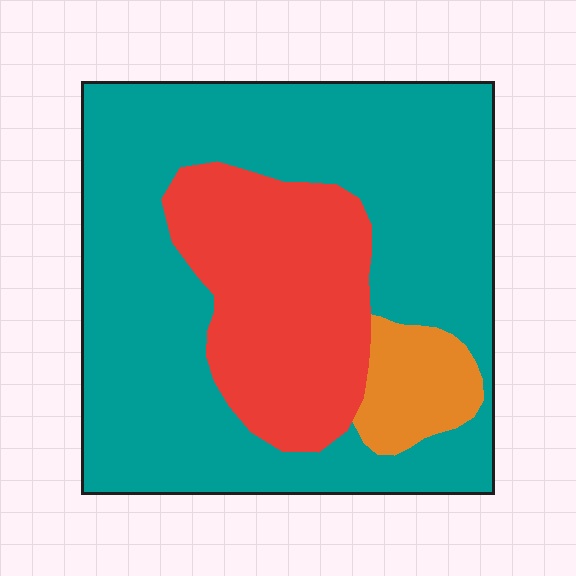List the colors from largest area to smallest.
From largest to smallest: teal, red, orange.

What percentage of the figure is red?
Red takes up about one quarter (1/4) of the figure.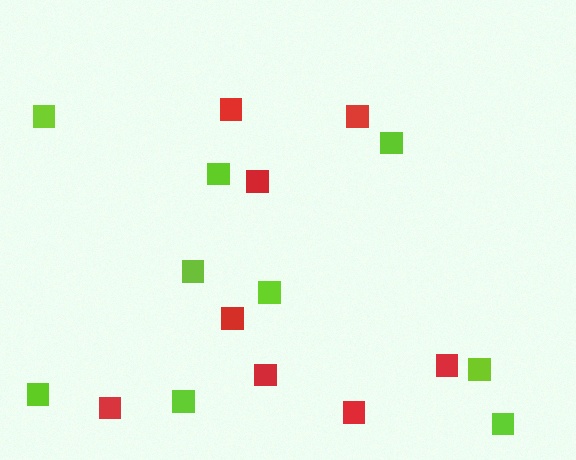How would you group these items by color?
There are 2 groups: one group of red squares (8) and one group of lime squares (9).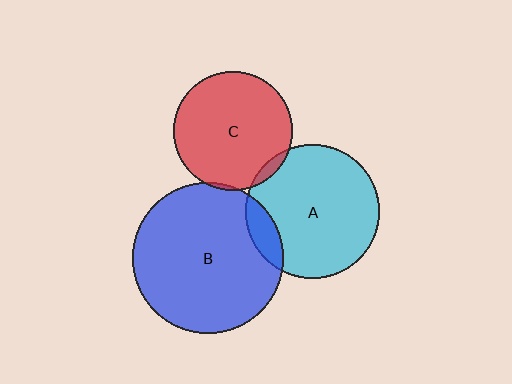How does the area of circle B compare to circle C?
Approximately 1.6 times.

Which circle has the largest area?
Circle B (blue).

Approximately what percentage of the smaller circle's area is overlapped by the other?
Approximately 10%.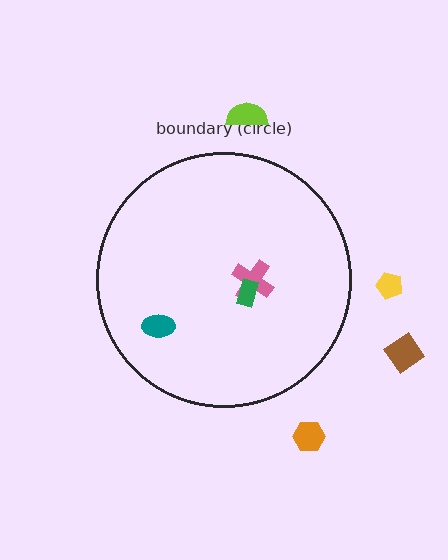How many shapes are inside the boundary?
3 inside, 4 outside.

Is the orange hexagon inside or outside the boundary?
Outside.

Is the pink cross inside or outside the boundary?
Inside.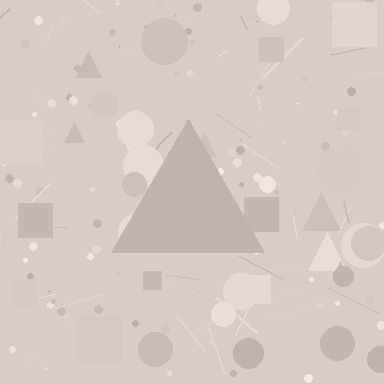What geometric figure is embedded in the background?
A triangle is embedded in the background.